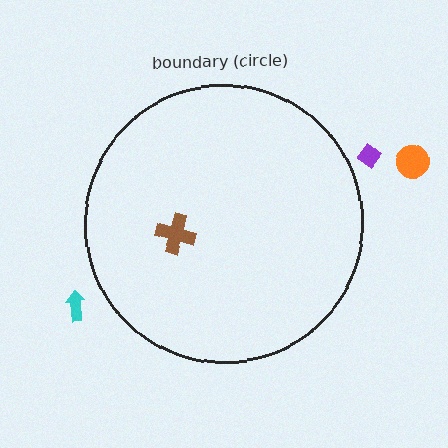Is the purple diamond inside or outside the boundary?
Outside.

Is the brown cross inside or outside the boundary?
Inside.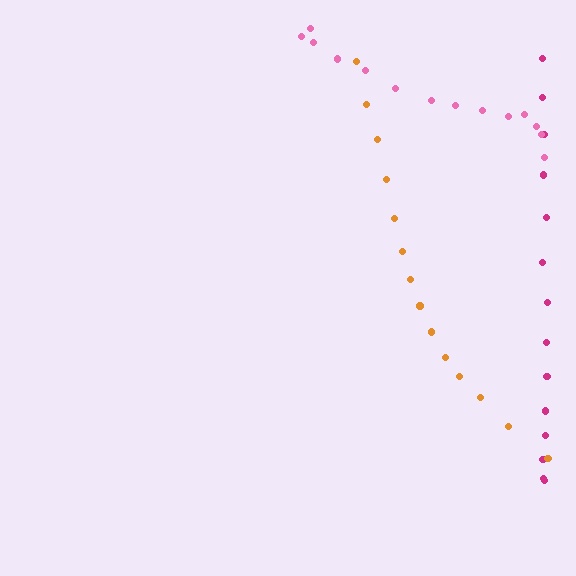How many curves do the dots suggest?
There are 3 distinct paths.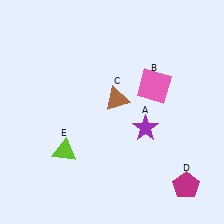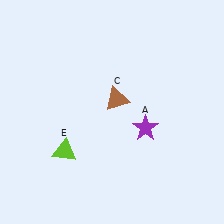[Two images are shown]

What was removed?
The magenta pentagon (D), the pink square (B) were removed in Image 2.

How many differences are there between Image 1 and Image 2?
There are 2 differences between the two images.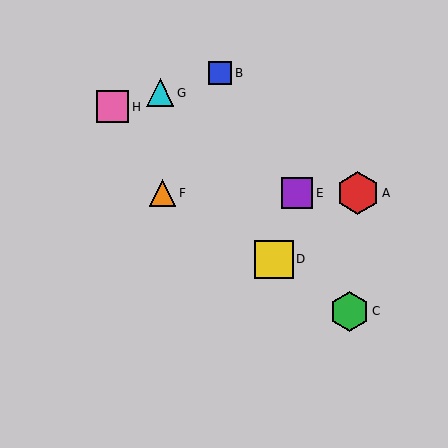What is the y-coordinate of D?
Object D is at y≈259.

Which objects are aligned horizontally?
Objects A, E, F are aligned horizontally.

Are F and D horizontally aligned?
No, F is at y≈193 and D is at y≈259.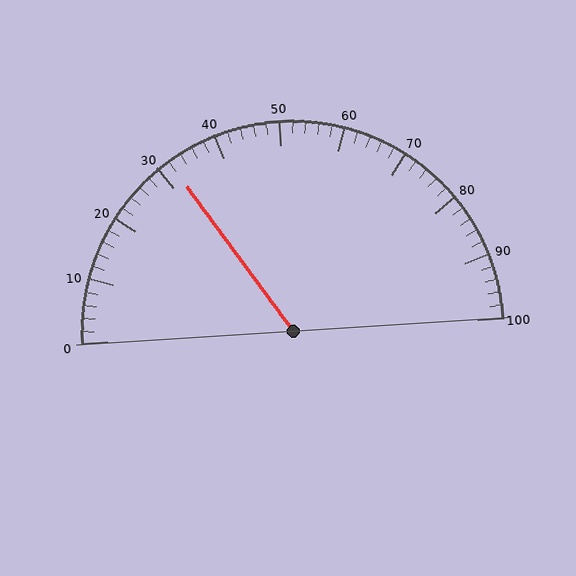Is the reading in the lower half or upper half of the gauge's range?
The reading is in the lower half of the range (0 to 100).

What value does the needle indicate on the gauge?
The needle indicates approximately 32.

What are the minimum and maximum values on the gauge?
The gauge ranges from 0 to 100.